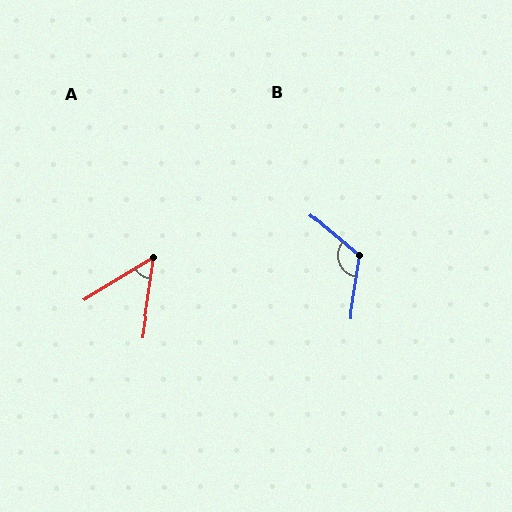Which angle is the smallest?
A, at approximately 50 degrees.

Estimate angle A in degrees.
Approximately 50 degrees.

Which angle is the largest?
B, at approximately 121 degrees.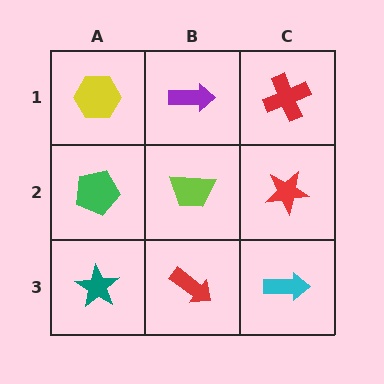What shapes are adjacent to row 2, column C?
A red cross (row 1, column C), a cyan arrow (row 3, column C), a lime trapezoid (row 2, column B).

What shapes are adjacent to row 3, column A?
A green pentagon (row 2, column A), a red arrow (row 3, column B).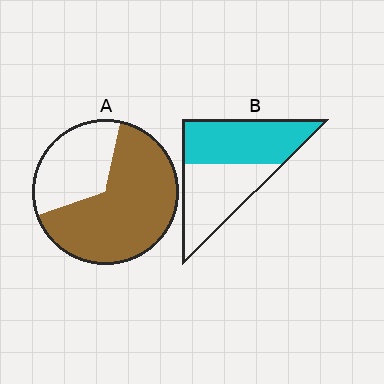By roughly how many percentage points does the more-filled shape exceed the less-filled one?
By roughly 15 percentage points (A over B).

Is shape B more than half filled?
Roughly half.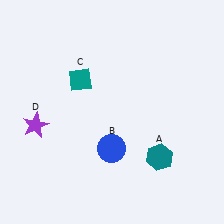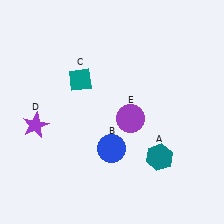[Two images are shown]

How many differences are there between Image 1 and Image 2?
There is 1 difference between the two images.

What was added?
A purple circle (E) was added in Image 2.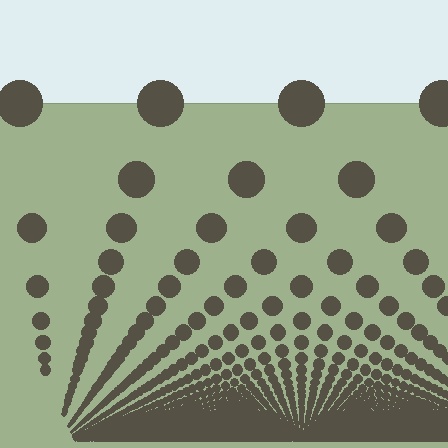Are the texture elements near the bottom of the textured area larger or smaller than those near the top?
Smaller. The gradient is inverted — elements near the bottom are smaller and denser.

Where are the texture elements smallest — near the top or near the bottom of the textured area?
Near the bottom.